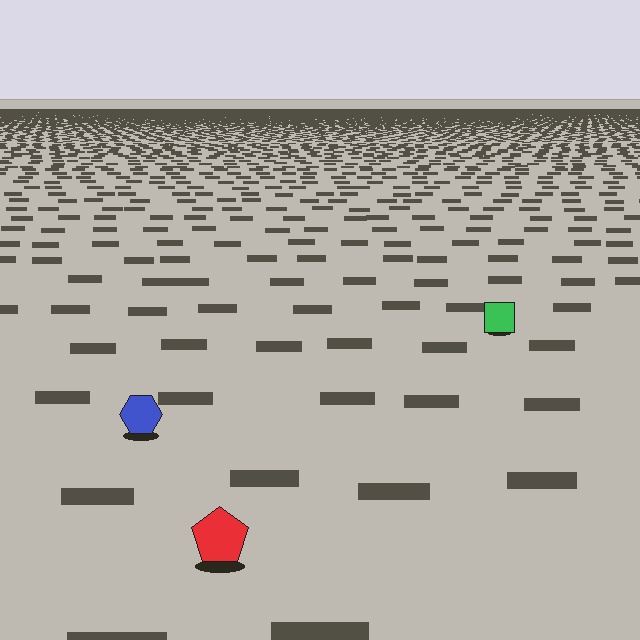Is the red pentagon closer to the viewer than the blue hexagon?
Yes. The red pentagon is closer — you can tell from the texture gradient: the ground texture is coarser near it.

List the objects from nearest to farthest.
From nearest to farthest: the red pentagon, the blue hexagon, the green square.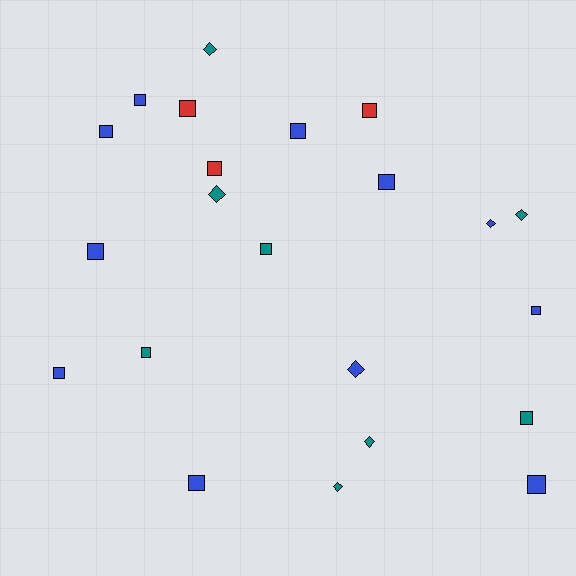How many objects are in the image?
There are 22 objects.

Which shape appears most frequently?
Square, with 15 objects.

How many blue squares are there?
There are 9 blue squares.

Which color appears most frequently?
Blue, with 11 objects.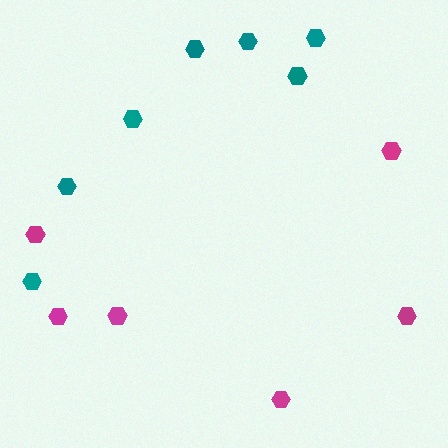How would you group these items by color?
There are 2 groups: one group of teal hexagons (7) and one group of magenta hexagons (6).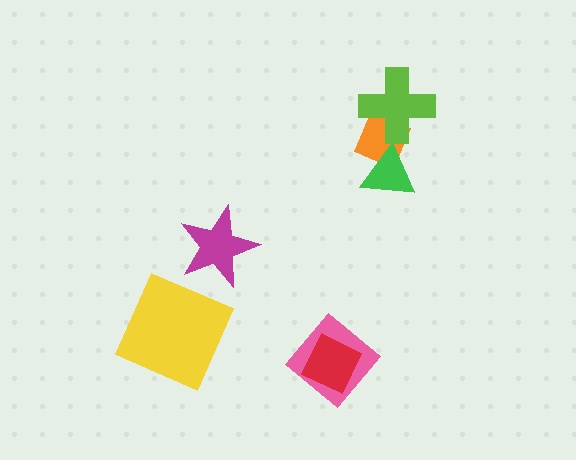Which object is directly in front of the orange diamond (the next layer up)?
The lime cross is directly in front of the orange diamond.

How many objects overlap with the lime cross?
1 object overlaps with the lime cross.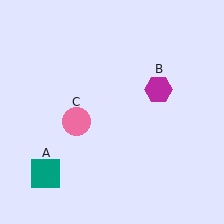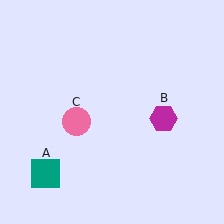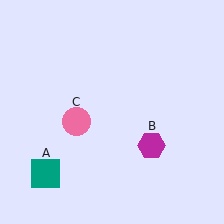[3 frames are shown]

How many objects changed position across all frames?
1 object changed position: magenta hexagon (object B).